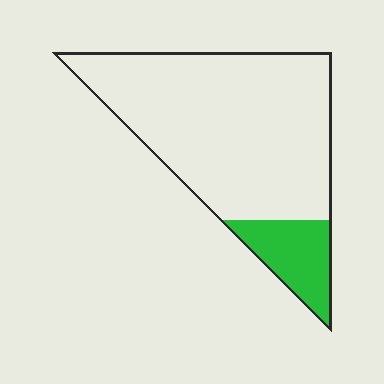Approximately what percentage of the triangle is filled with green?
Approximately 15%.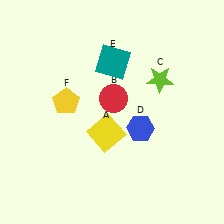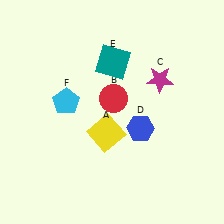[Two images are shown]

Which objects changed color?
C changed from lime to magenta. F changed from yellow to cyan.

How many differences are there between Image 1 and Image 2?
There are 2 differences between the two images.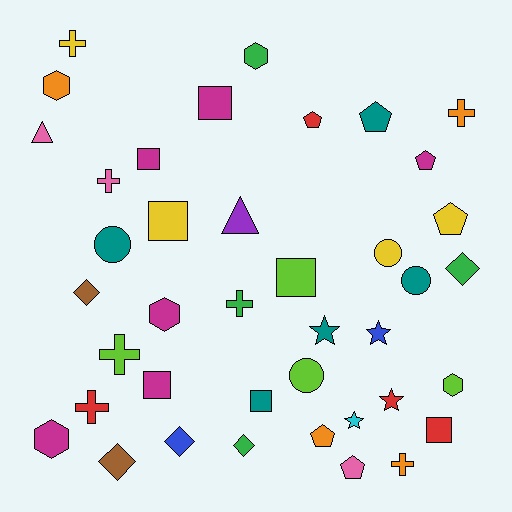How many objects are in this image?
There are 40 objects.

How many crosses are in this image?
There are 7 crosses.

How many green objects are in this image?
There are 4 green objects.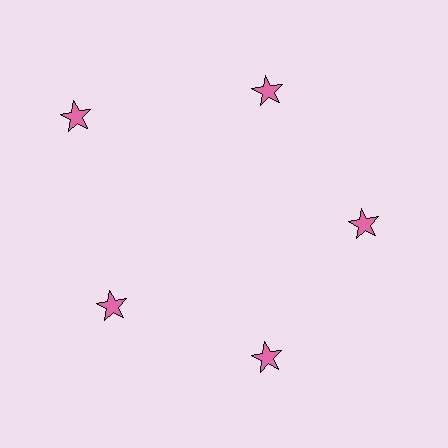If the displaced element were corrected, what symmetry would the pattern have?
It would have 5-fold rotational symmetry — the pattern would map onto itself every 72 degrees.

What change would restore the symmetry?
The symmetry would be restored by moving it inward, back onto the ring so that all 5 stars sit at equal angles and equal distance from the center.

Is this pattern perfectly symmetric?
No. The 5 pink stars are arranged in a ring, but one element near the 10 o'clock position is pushed outward from the center, breaking the 5-fold rotational symmetry.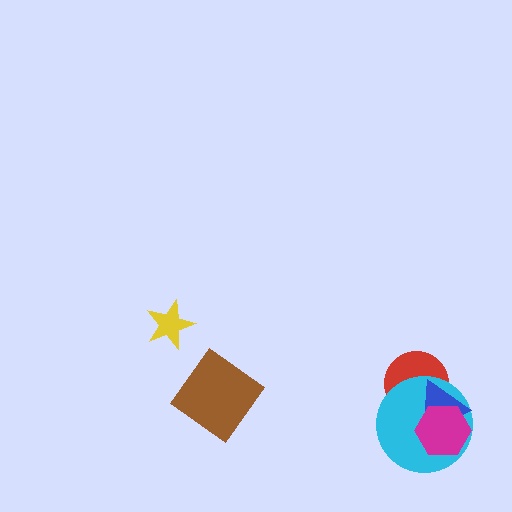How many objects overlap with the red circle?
3 objects overlap with the red circle.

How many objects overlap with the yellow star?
0 objects overlap with the yellow star.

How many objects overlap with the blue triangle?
3 objects overlap with the blue triangle.